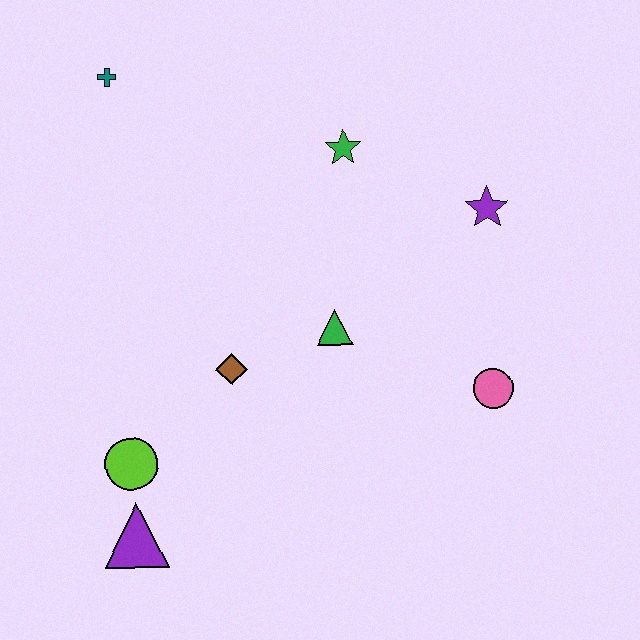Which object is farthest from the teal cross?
The pink circle is farthest from the teal cross.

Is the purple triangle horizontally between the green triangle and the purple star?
No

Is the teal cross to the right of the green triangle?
No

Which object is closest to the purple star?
The green star is closest to the purple star.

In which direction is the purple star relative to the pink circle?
The purple star is above the pink circle.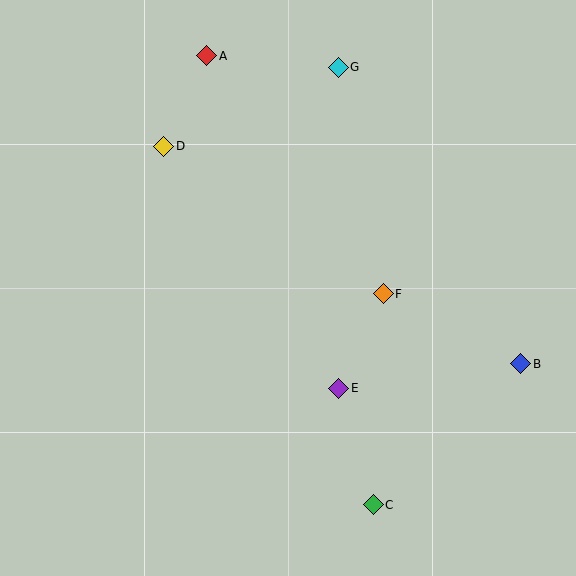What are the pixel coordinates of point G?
Point G is at (338, 67).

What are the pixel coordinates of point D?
Point D is at (164, 147).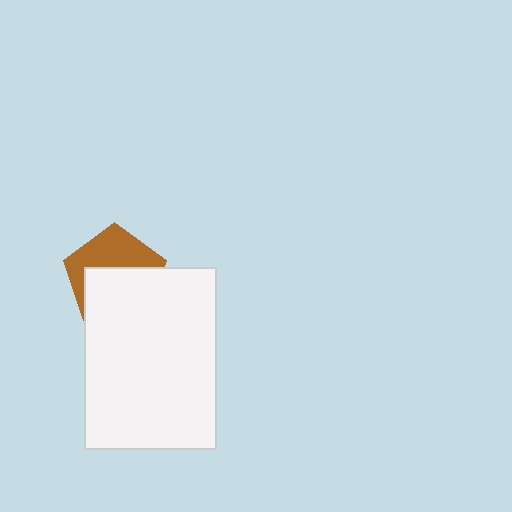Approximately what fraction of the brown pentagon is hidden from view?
Roughly 55% of the brown pentagon is hidden behind the white rectangle.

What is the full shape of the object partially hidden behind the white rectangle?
The partially hidden object is a brown pentagon.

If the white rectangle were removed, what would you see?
You would see the complete brown pentagon.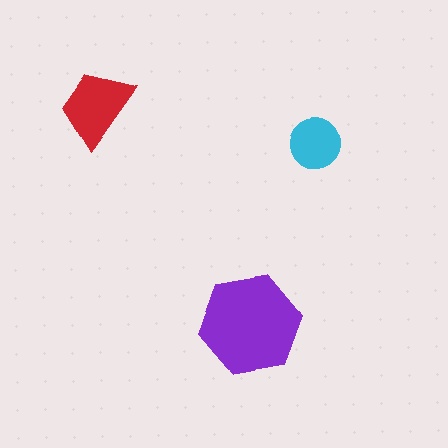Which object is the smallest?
The cyan circle.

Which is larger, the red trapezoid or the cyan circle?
The red trapezoid.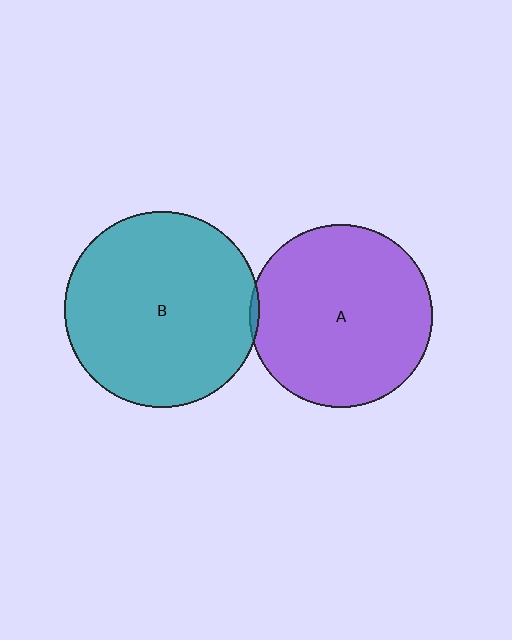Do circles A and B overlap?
Yes.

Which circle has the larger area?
Circle B (teal).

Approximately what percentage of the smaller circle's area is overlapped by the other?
Approximately 5%.